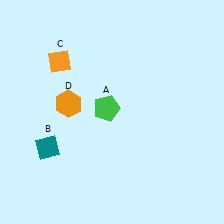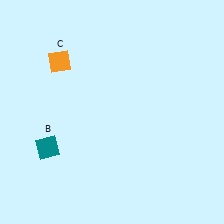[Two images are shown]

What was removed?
The green pentagon (A), the orange hexagon (D) were removed in Image 2.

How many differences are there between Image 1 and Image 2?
There are 2 differences between the two images.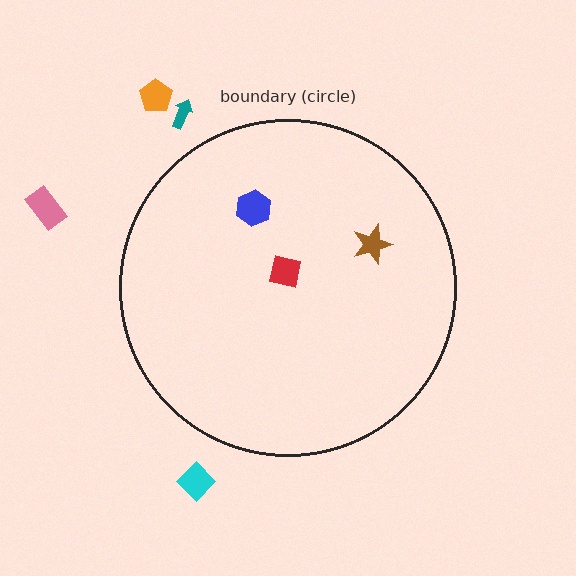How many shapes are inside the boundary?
3 inside, 4 outside.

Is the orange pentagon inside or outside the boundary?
Outside.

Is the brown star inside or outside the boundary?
Inside.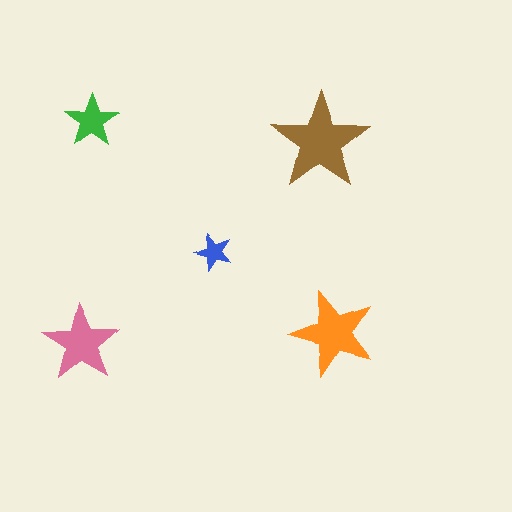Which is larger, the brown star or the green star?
The brown one.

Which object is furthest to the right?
The orange star is rightmost.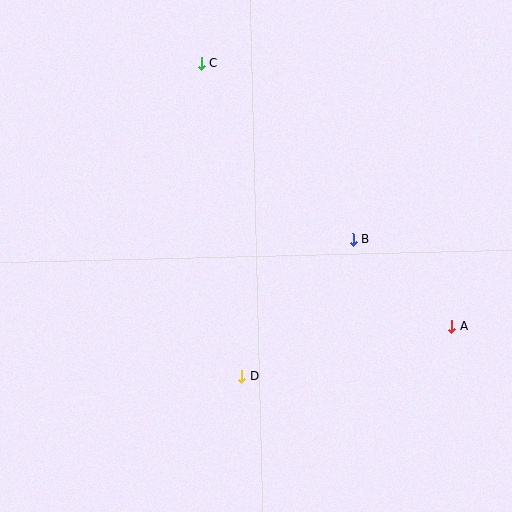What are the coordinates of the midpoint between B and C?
The midpoint between B and C is at (277, 151).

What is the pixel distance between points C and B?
The distance between C and B is 232 pixels.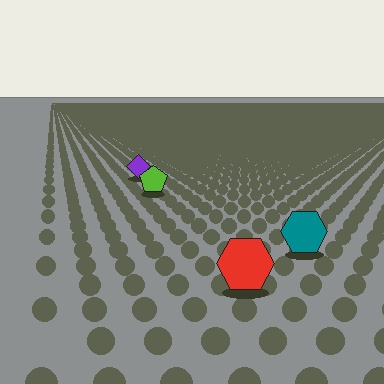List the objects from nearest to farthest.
From nearest to farthest: the red hexagon, the teal hexagon, the lime pentagon, the purple diamond.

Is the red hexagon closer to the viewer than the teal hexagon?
Yes. The red hexagon is closer — you can tell from the texture gradient: the ground texture is coarser near it.